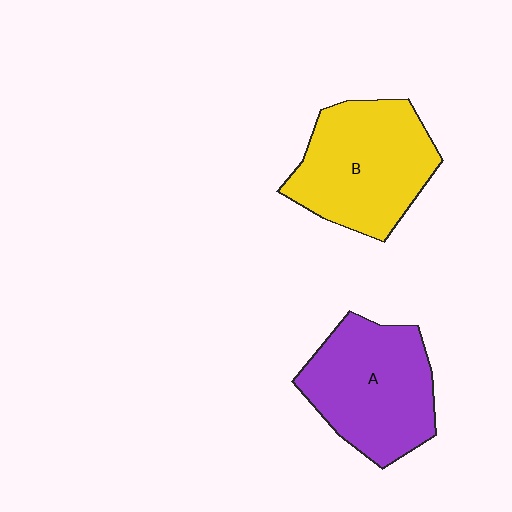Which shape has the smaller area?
Shape A (purple).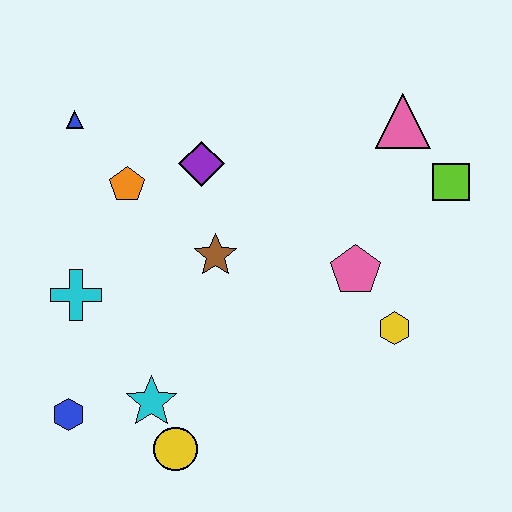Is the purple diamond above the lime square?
Yes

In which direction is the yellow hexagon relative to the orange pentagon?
The yellow hexagon is to the right of the orange pentagon.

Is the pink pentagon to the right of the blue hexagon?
Yes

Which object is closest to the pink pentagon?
The yellow hexagon is closest to the pink pentagon.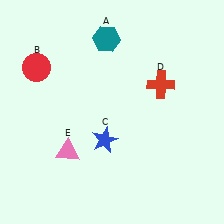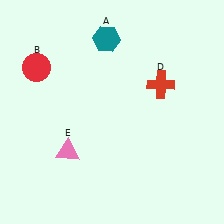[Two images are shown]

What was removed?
The blue star (C) was removed in Image 2.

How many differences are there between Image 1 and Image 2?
There is 1 difference between the two images.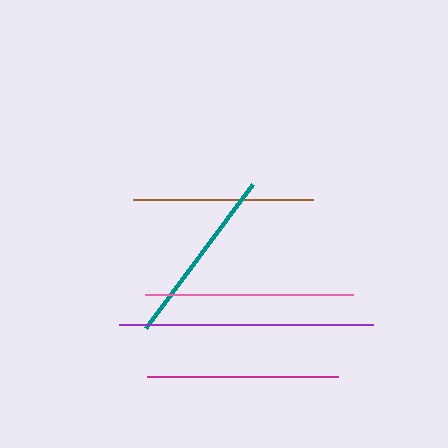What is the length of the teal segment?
The teal segment is approximately 180 pixels long.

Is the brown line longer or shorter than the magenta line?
The magenta line is longer than the brown line.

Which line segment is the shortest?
The brown line is the shortest at approximately 179 pixels.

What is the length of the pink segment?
The pink segment is approximately 209 pixels long.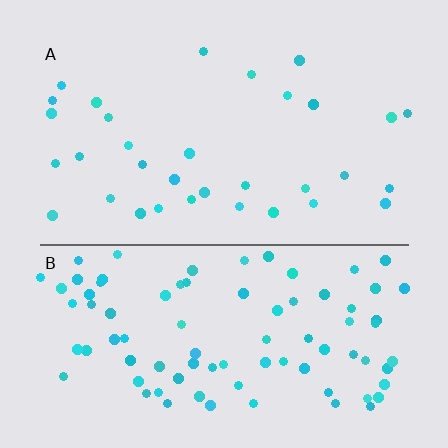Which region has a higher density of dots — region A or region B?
B (the bottom).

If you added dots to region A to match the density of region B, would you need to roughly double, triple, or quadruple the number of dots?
Approximately triple.